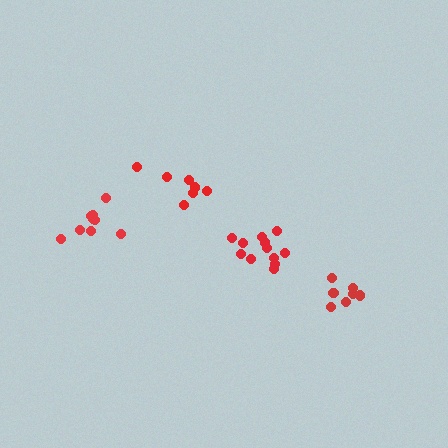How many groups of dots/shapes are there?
There are 4 groups.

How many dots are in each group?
Group 1: 9 dots, Group 2: 7 dots, Group 3: 12 dots, Group 4: 7 dots (35 total).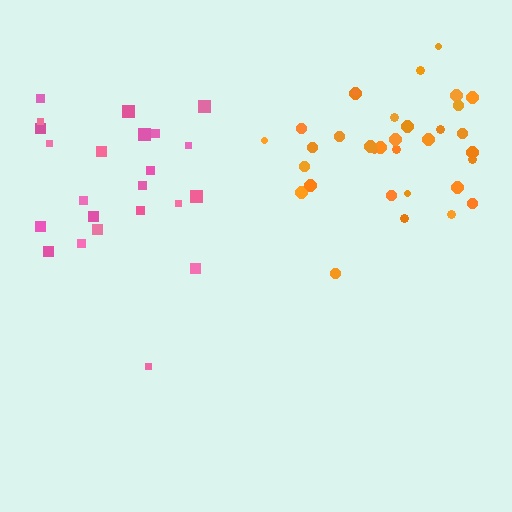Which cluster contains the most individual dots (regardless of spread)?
Orange (33).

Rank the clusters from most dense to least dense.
orange, pink.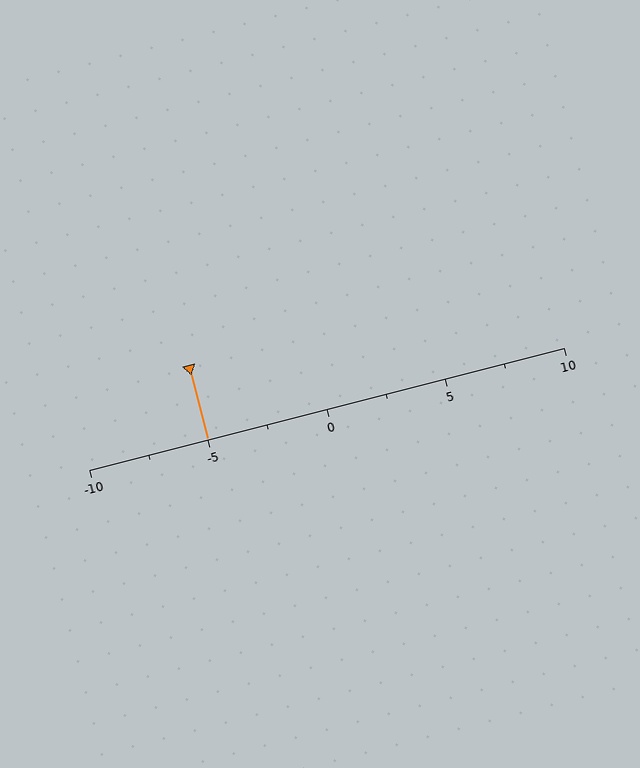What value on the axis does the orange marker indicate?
The marker indicates approximately -5.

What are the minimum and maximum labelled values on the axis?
The axis runs from -10 to 10.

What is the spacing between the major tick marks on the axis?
The major ticks are spaced 5 apart.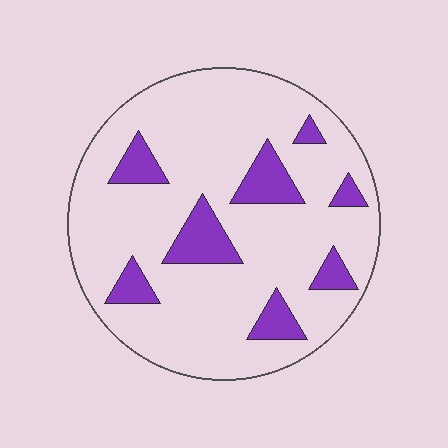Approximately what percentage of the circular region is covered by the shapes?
Approximately 15%.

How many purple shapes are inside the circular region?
8.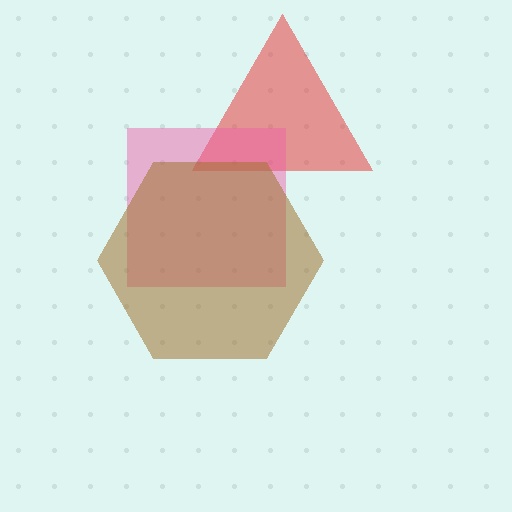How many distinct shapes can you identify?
There are 3 distinct shapes: a red triangle, a pink square, a brown hexagon.